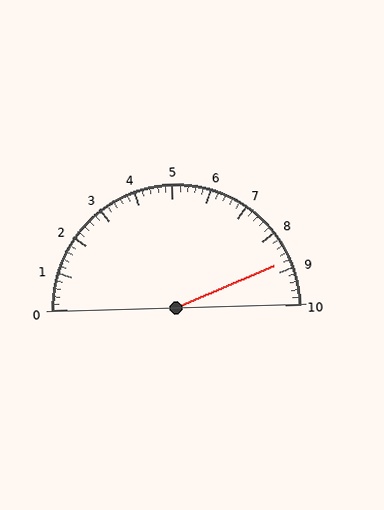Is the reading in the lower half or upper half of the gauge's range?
The reading is in the upper half of the range (0 to 10).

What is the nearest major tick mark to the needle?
The nearest major tick mark is 9.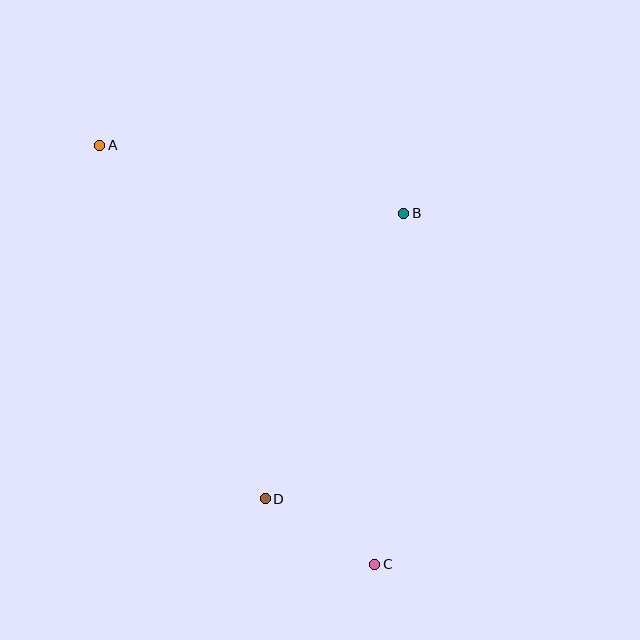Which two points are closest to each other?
Points C and D are closest to each other.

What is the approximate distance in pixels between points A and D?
The distance between A and D is approximately 390 pixels.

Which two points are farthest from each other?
Points A and C are farthest from each other.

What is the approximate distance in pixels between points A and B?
The distance between A and B is approximately 311 pixels.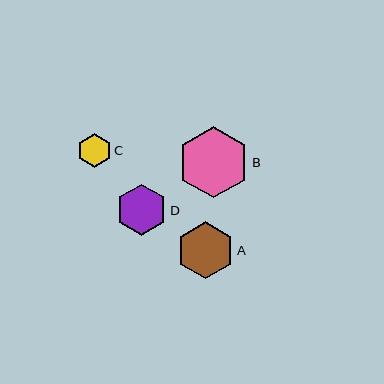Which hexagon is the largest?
Hexagon B is the largest with a size of approximately 71 pixels.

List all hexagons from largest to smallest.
From largest to smallest: B, A, D, C.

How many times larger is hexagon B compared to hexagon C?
Hexagon B is approximately 2.1 times the size of hexagon C.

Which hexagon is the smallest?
Hexagon C is the smallest with a size of approximately 34 pixels.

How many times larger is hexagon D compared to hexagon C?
Hexagon D is approximately 1.5 times the size of hexagon C.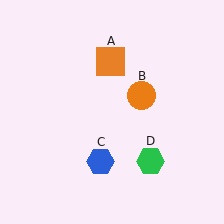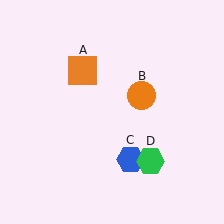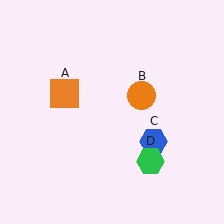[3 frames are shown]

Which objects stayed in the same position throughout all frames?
Orange circle (object B) and green hexagon (object D) remained stationary.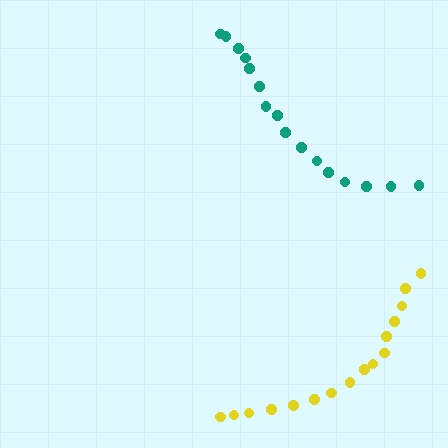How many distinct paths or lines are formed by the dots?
There are 2 distinct paths.